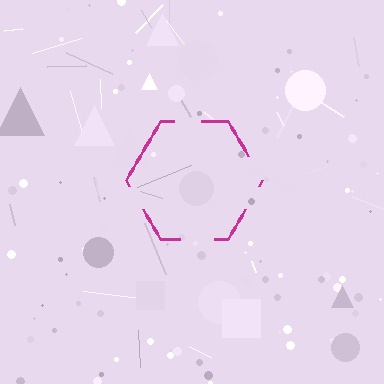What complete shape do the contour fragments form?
The contour fragments form a hexagon.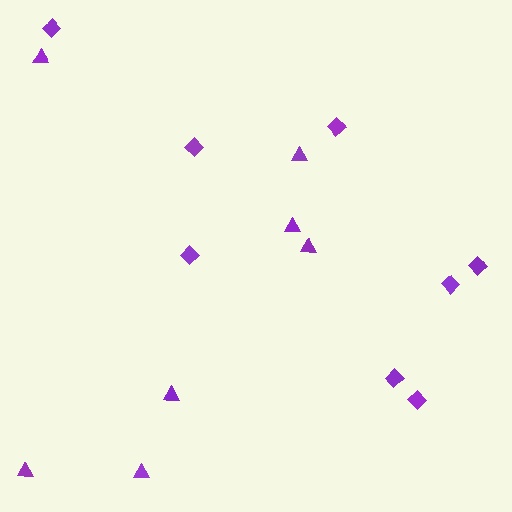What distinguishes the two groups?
There are 2 groups: one group of triangles (7) and one group of diamonds (8).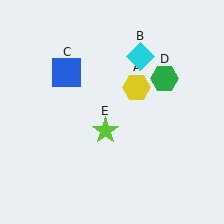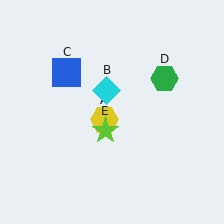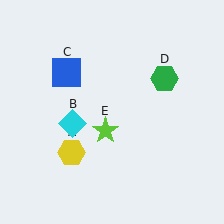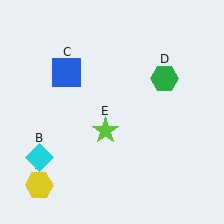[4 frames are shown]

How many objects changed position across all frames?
2 objects changed position: yellow hexagon (object A), cyan diamond (object B).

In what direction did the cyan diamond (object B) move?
The cyan diamond (object B) moved down and to the left.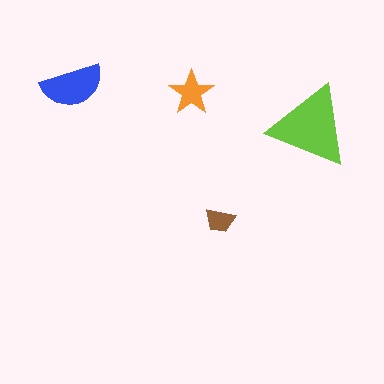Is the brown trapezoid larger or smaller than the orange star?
Smaller.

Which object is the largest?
The lime triangle.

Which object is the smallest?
The brown trapezoid.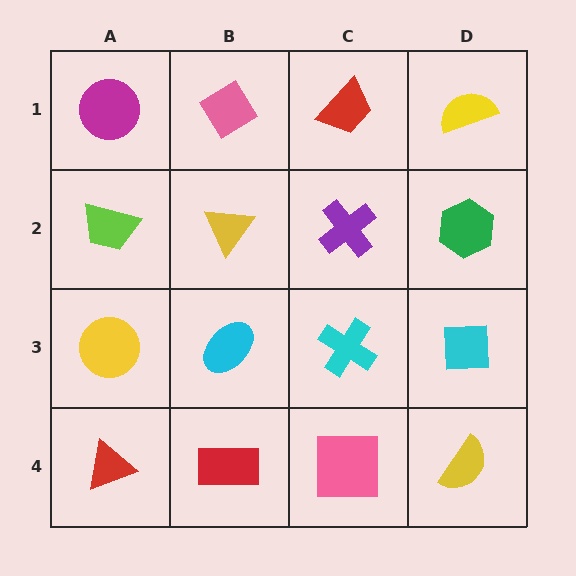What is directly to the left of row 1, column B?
A magenta circle.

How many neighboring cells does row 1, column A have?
2.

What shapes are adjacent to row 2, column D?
A yellow semicircle (row 1, column D), a cyan square (row 3, column D), a purple cross (row 2, column C).